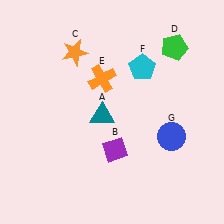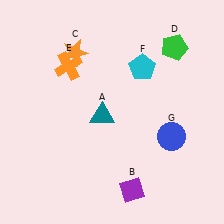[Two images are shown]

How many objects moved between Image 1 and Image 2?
2 objects moved between the two images.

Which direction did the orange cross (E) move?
The orange cross (E) moved left.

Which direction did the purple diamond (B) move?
The purple diamond (B) moved down.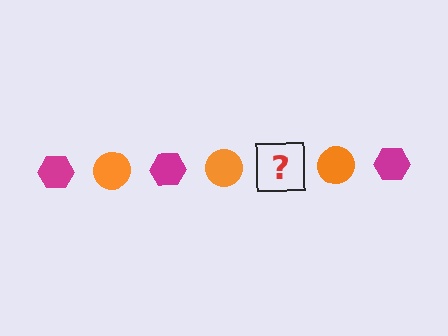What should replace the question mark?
The question mark should be replaced with a magenta hexagon.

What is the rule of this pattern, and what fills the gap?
The rule is that the pattern alternates between magenta hexagon and orange circle. The gap should be filled with a magenta hexagon.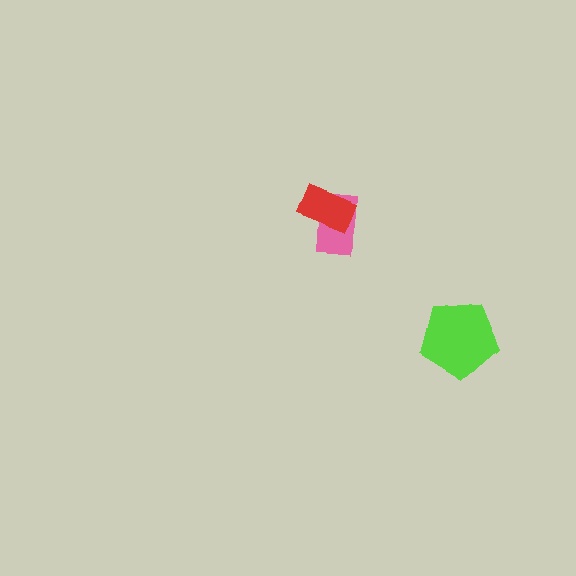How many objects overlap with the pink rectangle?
1 object overlaps with the pink rectangle.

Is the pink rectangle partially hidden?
Yes, it is partially covered by another shape.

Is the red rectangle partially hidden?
No, no other shape covers it.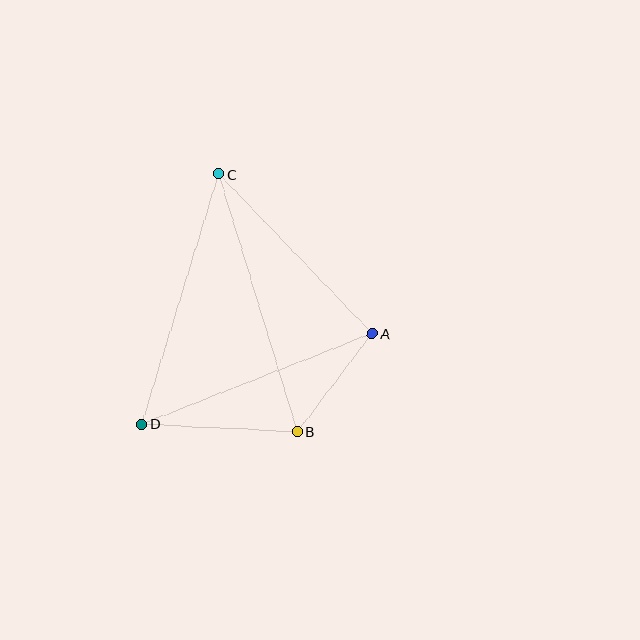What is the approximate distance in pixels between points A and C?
The distance between A and C is approximately 221 pixels.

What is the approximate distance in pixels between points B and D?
The distance between B and D is approximately 155 pixels.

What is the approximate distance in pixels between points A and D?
The distance between A and D is approximately 248 pixels.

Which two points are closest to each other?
Points A and B are closest to each other.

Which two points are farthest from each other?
Points B and C are farthest from each other.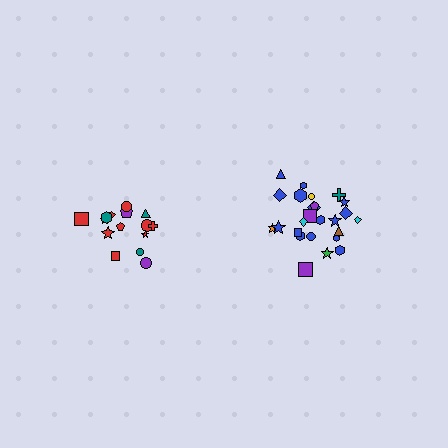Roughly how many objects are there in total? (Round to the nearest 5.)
Roughly 40 objects in total.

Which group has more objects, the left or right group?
The right group.